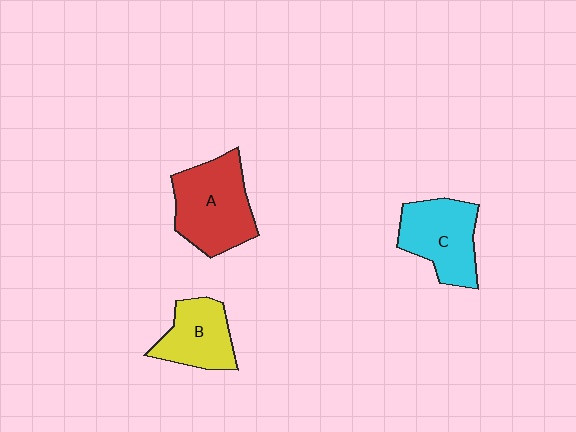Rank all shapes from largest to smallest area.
From largest to smallest: A (red), C (cyan), B (yellow).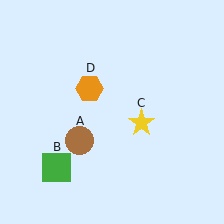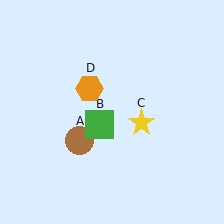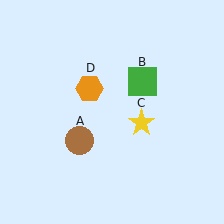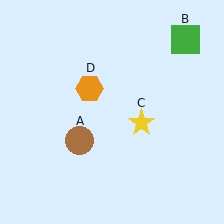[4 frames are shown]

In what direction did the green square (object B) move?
The green square (object B) moved up and to the right.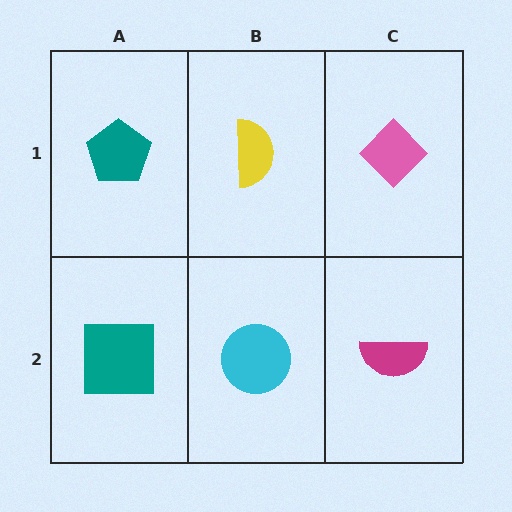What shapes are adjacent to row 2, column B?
A yellow semicircle (row 1, column B), a teal square (row 2, column A), a magenta semicircle (row 2, column C).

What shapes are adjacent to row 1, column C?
A magenta semicircle (row 2, column C), a yellow semicircle (row 1, column B).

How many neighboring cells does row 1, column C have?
2.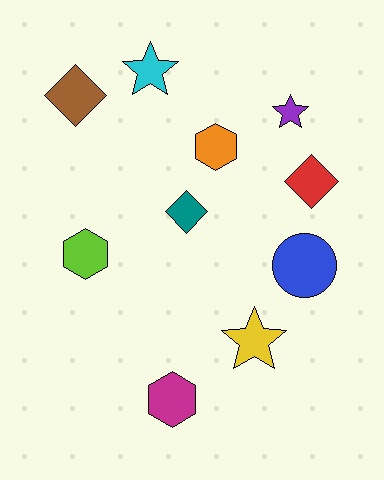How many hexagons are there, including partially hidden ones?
There are 3 hexagons.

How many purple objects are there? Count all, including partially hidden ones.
There is 1 purple object.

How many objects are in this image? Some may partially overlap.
There are 10 objects.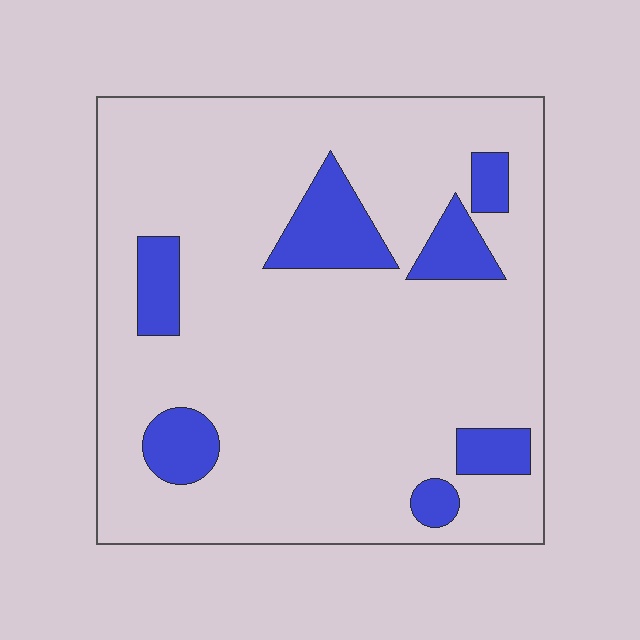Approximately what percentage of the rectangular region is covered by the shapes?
Approximately 15%.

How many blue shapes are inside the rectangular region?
7.